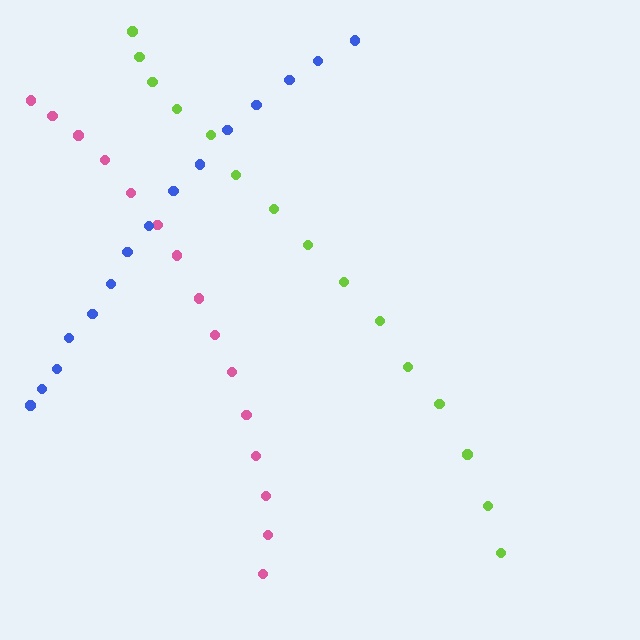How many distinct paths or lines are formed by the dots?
There are 3 distinct paths.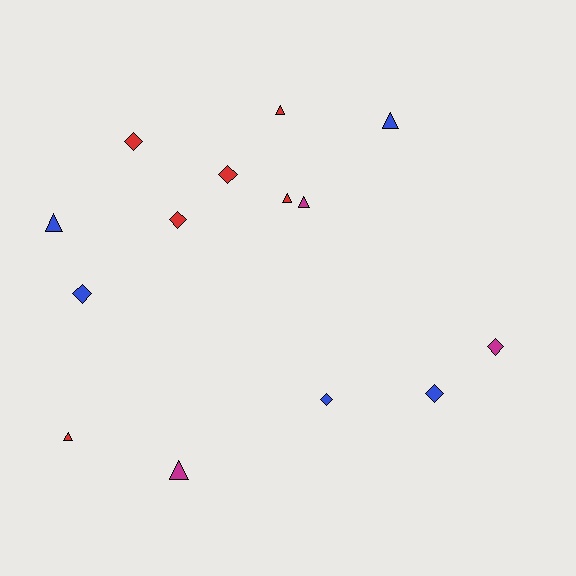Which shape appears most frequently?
Diamond, with 7 objects.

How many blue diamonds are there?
There are 3 blue diamonds.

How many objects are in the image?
There are 14 objects.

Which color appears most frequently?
Red, with 6 objects.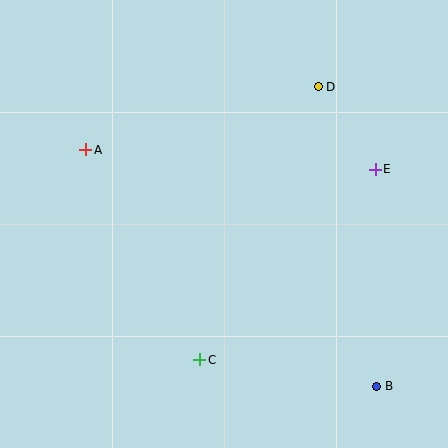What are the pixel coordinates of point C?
Point C is at (200, 360).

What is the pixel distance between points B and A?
The distance between B and A is 375 pixels.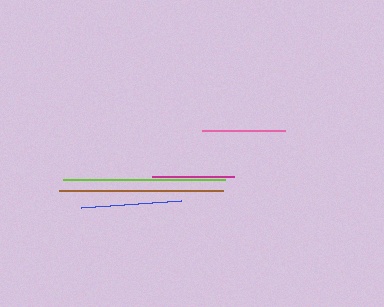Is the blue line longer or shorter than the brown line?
The brown line is longer than the blue line.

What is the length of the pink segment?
The pink segment is approximately 83 pixels long.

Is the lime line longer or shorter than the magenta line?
The lime line is longer than the magenta line.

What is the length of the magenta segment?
The magenta segment is approximately 82 pixels long.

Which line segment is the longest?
The brown line is the longest at approximately 163 pixels.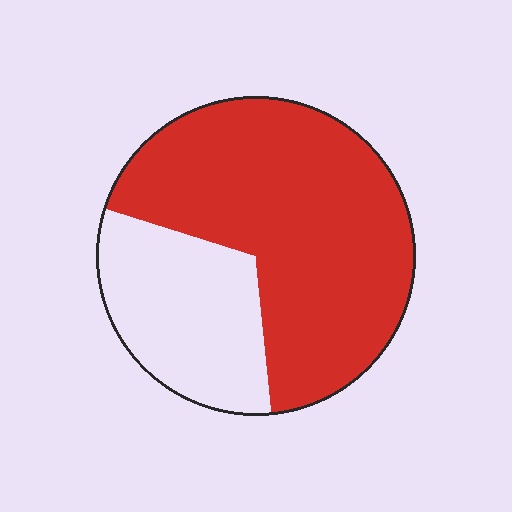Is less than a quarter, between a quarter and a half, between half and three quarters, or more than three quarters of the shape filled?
Between half and three quarters.